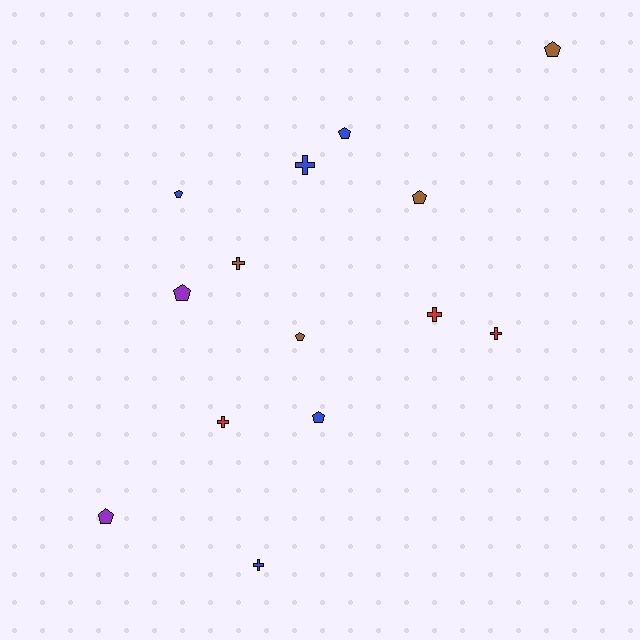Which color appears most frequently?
Blue, with 5 objects.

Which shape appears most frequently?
Pentagon, with 8 objects.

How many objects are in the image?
There are 14 objects.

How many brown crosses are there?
There is 1 brown cross.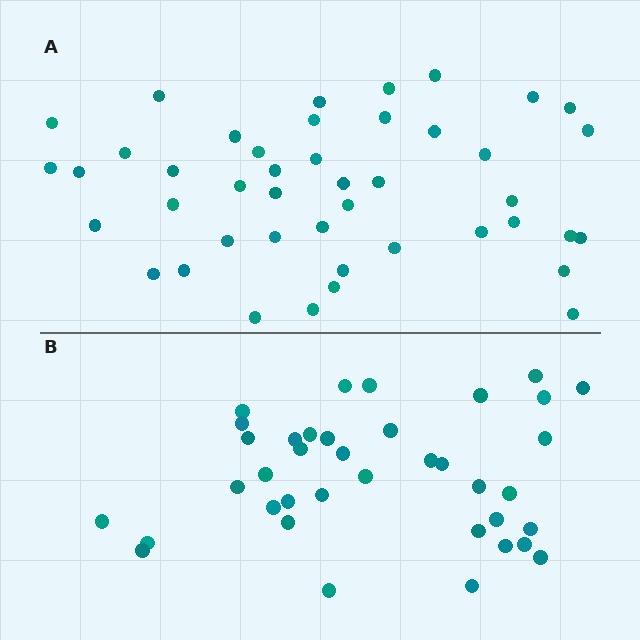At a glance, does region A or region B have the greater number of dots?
Region A (the top region) has more dots.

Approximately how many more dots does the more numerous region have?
Region A has about 6 more dots than region B.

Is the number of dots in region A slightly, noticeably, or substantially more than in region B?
Region A has only slightly more — the two regions are fairly close. The ratio is roughly 1.2 to 1.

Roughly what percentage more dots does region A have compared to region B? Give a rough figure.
About 15% more.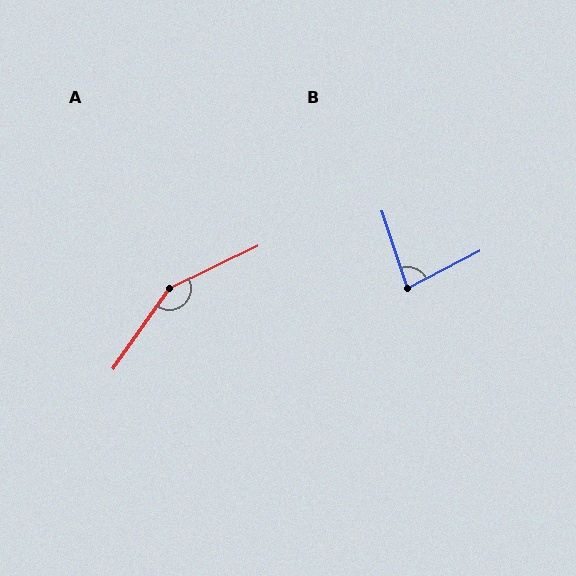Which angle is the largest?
A, at approximately 151 degrees.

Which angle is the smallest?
B, at approximately 81 degrees.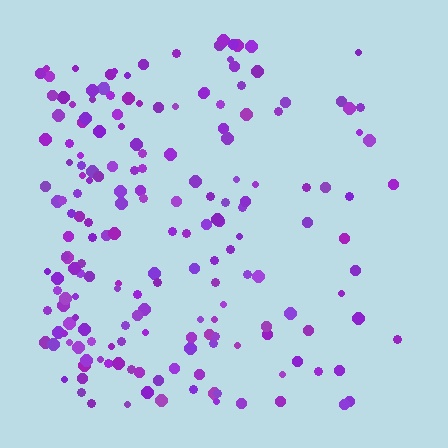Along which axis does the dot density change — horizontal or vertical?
Horizontal.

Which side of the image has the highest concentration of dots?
The left.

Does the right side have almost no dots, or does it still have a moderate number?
Still a moderate number, just noticeably fewer than the left.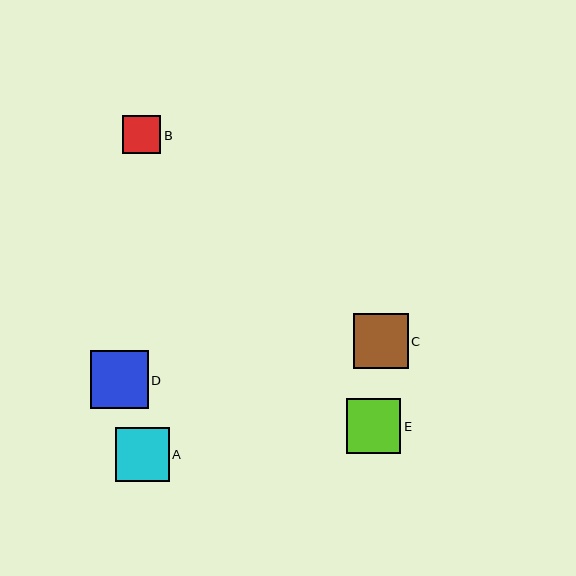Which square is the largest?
Square D is the largest with a size of approximately 58 pixels.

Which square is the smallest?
Square B is the smallest with a size of approximately 38 pixels.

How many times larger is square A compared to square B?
Square A is approximately 1.4 times the size of square B.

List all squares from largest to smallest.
From largest to smallest: D, C, E, A, B.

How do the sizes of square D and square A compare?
Square D and square A are approximately the same size.